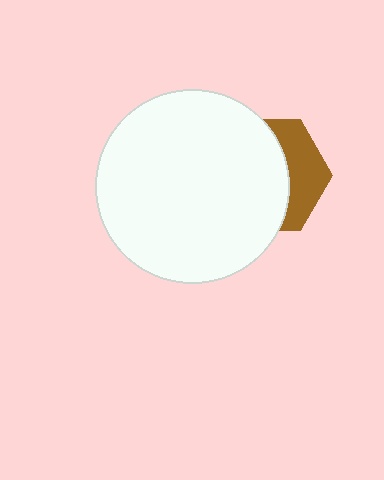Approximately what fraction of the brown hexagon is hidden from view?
Roughly 65% of the brown hexagon is hidden behind the white circle.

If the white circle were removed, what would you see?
You would see the complete brown hexagon.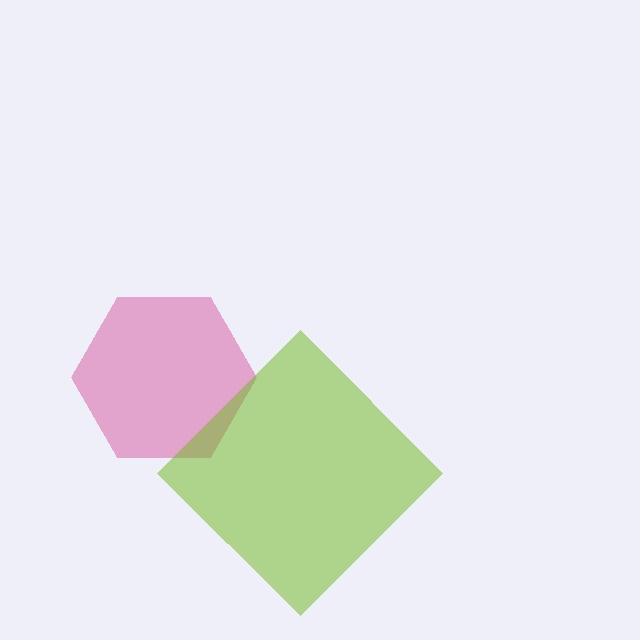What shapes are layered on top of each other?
The layered shapes are: a magenta hexagon, a lime diamond.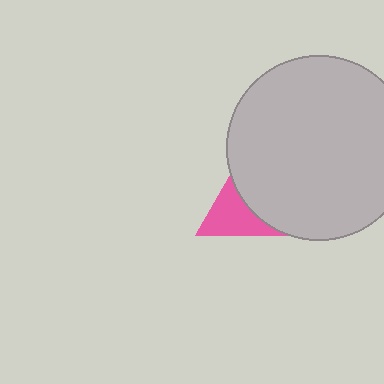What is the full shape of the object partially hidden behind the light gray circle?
The partially hidden object is a pink triangle.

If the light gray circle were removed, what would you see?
You would see the complete pink triangle.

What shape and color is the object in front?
The object in front is a light gray circle.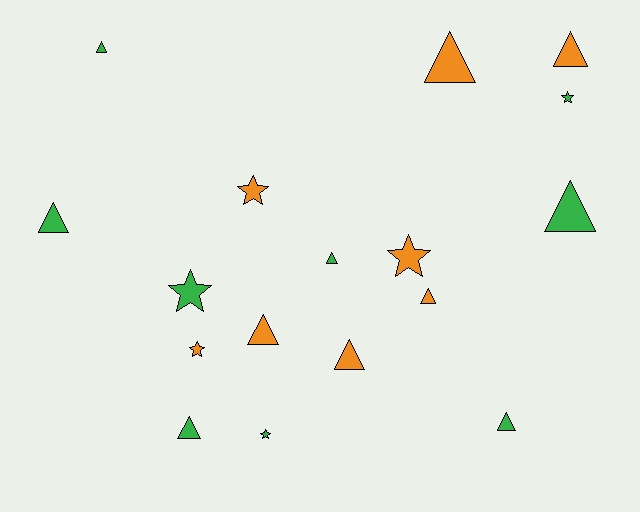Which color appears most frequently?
Green, with 9 objects.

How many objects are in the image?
There are 17 objects.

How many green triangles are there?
There are 6 green triangles.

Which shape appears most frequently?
Triangle, with 11 objects.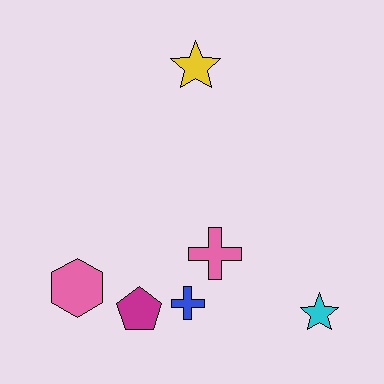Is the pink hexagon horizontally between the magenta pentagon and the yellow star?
No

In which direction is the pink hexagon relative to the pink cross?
The pink hexagon is to the left of the pink cross.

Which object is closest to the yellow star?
The pink cross is closest to the yellow star.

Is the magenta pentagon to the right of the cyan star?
No